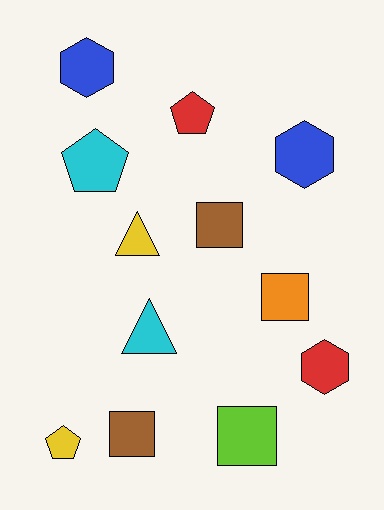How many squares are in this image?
There are 4 squares.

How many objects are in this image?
There are 12 objects.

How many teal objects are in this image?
There are no teal objects.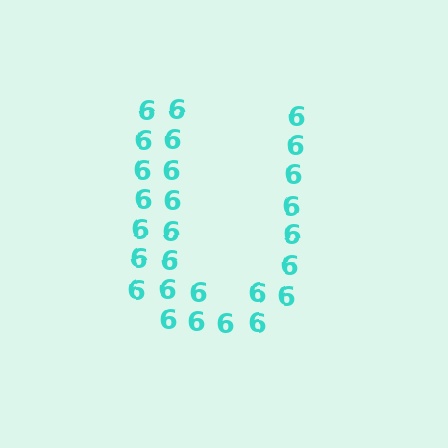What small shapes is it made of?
It is made of small digit 6's.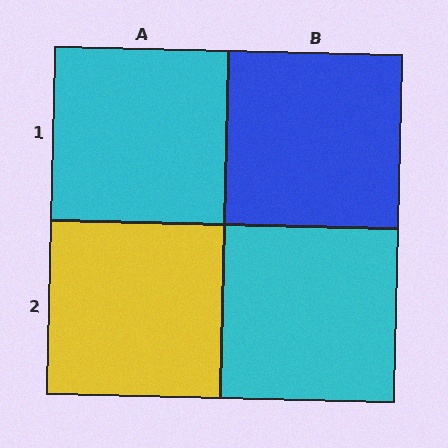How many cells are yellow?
1 cell is yellow.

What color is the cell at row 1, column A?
Cyan.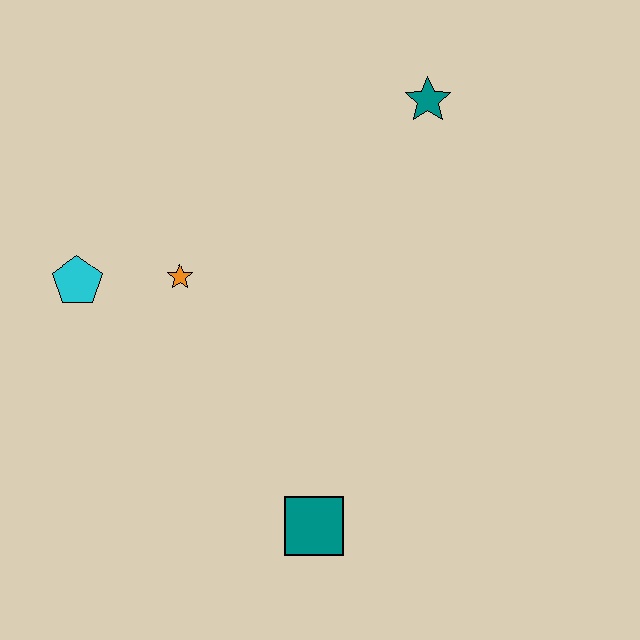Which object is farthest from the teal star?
The teal square is farthest from the teal star.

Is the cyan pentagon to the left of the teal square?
Yes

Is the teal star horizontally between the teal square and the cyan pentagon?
No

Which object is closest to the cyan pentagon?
The orange star is closest to the cyan pentagon.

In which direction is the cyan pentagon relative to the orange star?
The cyan pentagon is to the left of the orange star.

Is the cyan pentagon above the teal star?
No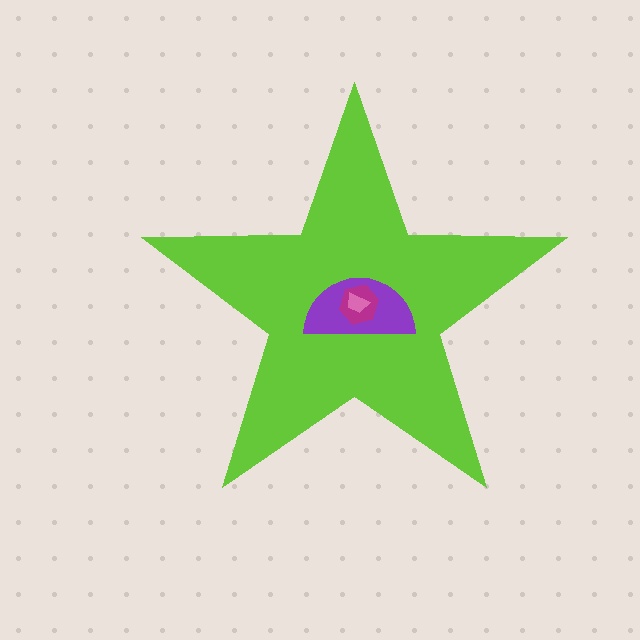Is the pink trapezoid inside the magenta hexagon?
Yes.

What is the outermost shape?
The lime star.